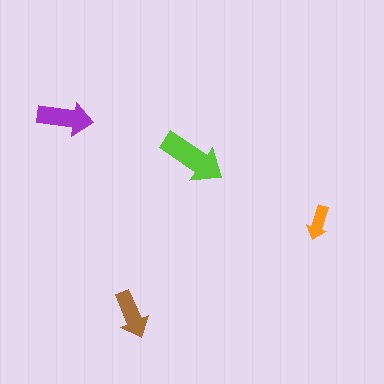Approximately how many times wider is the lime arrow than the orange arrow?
About 2 times wider.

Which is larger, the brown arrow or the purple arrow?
The purple one.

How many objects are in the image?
There are 4 objects in the image.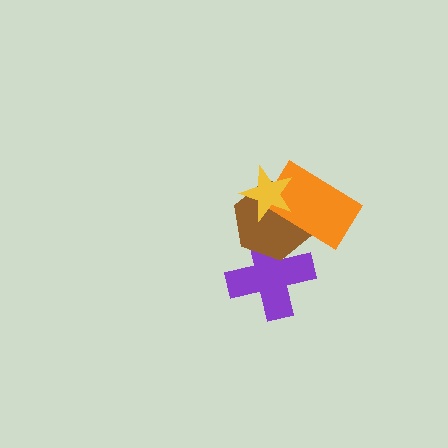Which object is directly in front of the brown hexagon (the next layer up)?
The orange rectangle is directly in front of the brown hexagon.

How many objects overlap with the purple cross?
1 object overlaps with the purple cross.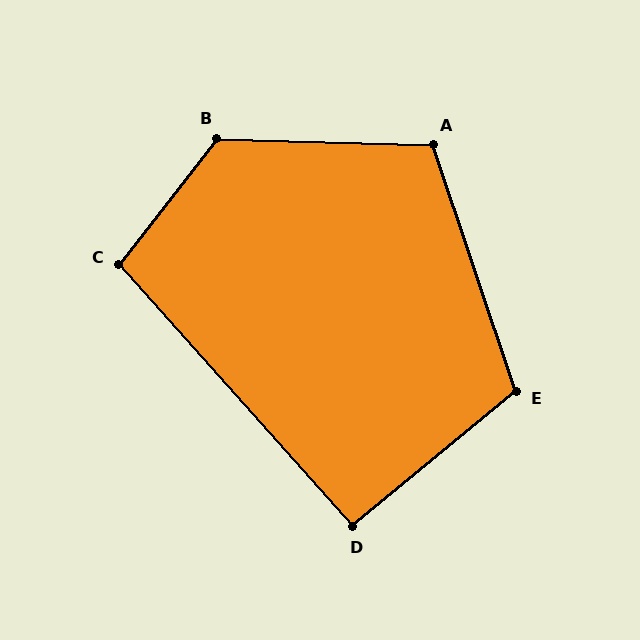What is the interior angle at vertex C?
Approximately 100 degrees (obtuse).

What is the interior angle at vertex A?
Approximately 110 degrees (obtuse).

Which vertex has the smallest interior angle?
D, at approximately 92 degrees.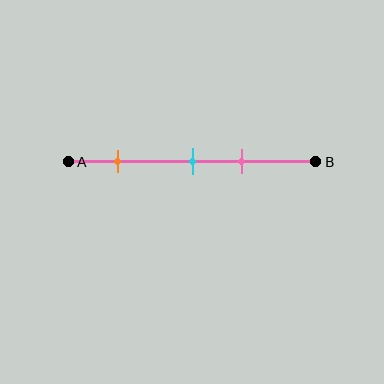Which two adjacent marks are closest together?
The cyan and pink marks are the closest adjacent pair.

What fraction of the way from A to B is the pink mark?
The pink mark is approximately 70% (0.7) of the way from A to B.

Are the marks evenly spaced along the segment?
No, the marks are not evenly spaced.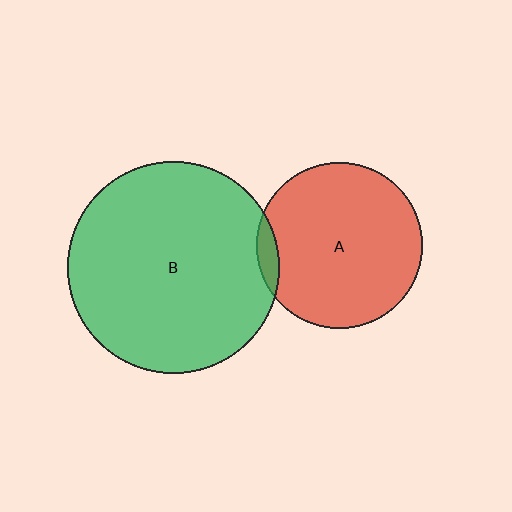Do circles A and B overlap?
Yes.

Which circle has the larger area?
Circle B (green).